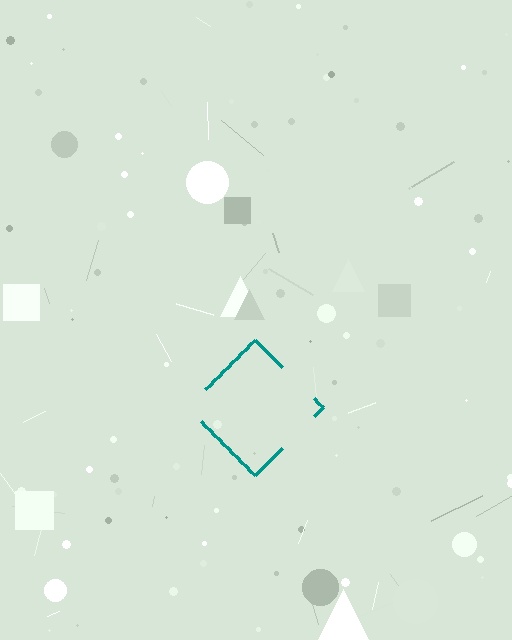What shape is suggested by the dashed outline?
The dashed outline suggests a diamond.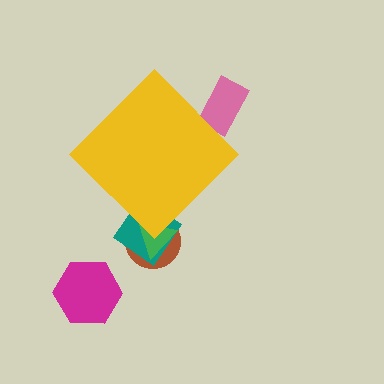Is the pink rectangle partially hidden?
Yes, the pink rectangle is partially hidden behind the yellow diamond.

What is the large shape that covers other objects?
A yellow diamond.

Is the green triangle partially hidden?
Yes, the green triangle is partially hidden behind the yellow diamond.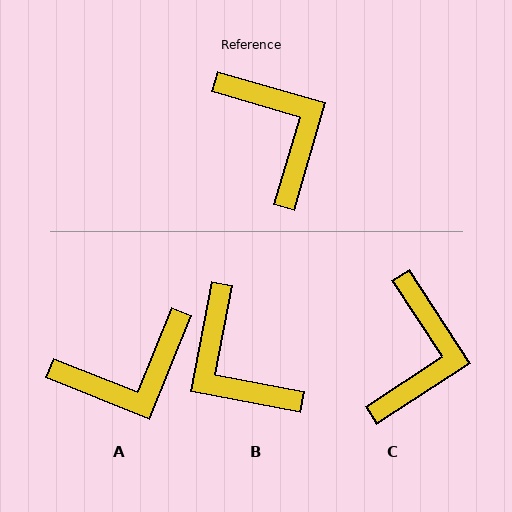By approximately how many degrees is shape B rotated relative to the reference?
Approximately 175 degrees clockwise.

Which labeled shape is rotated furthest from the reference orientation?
B, about 175 degrees away.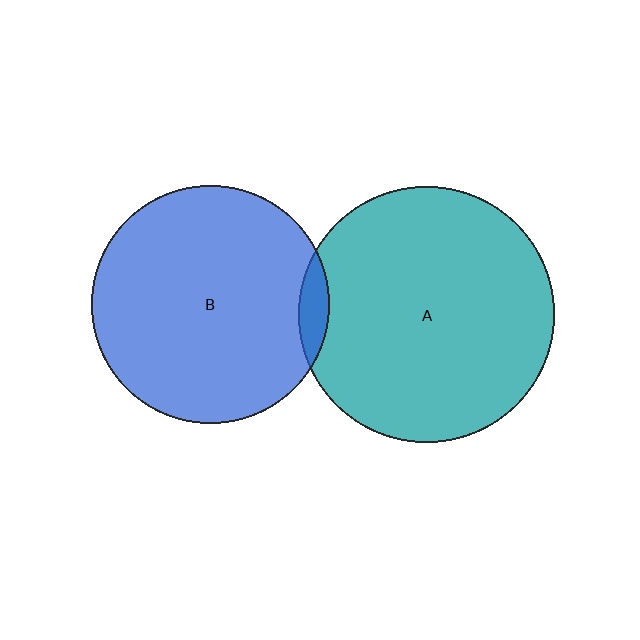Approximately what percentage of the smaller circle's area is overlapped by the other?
Approximately 5%.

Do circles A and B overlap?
Yes.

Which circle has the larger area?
Circle A (teal).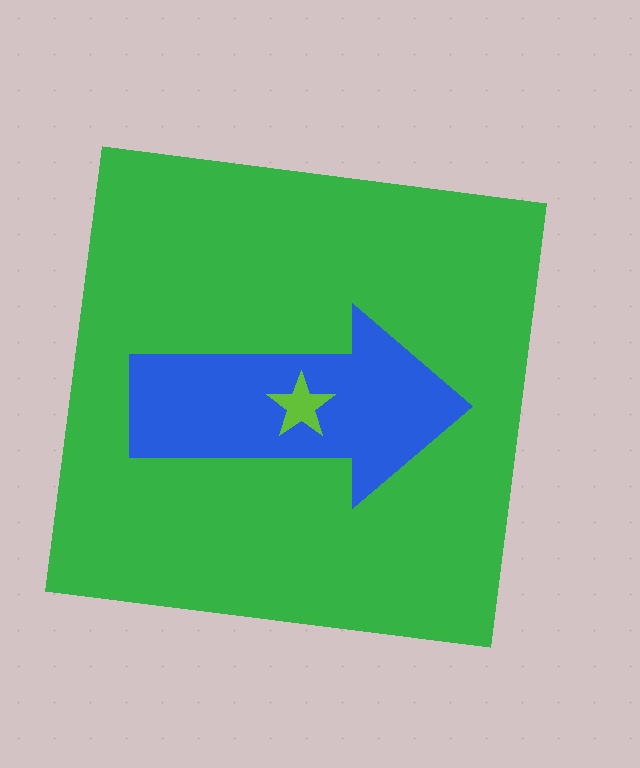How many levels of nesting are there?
3.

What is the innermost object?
The lime star.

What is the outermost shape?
The green square.